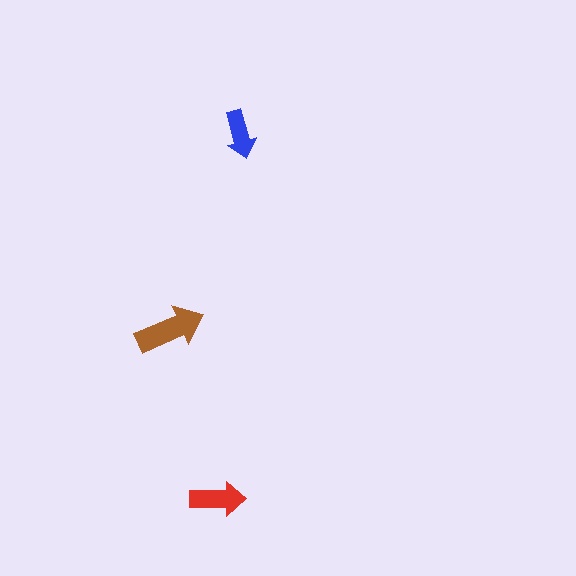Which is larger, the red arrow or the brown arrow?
The brown one.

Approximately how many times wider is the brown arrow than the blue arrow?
About 1.5 times wider.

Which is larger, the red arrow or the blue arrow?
The red one.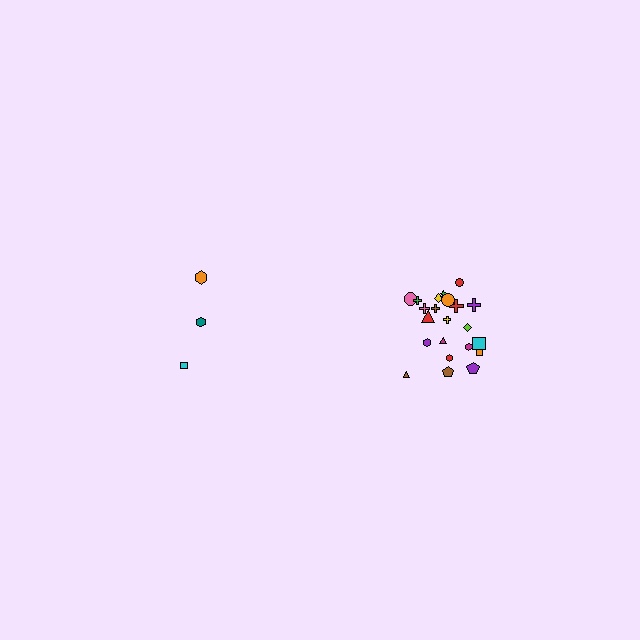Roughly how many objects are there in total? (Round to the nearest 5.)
Roughly 25 objects in total.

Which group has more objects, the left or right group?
The right group.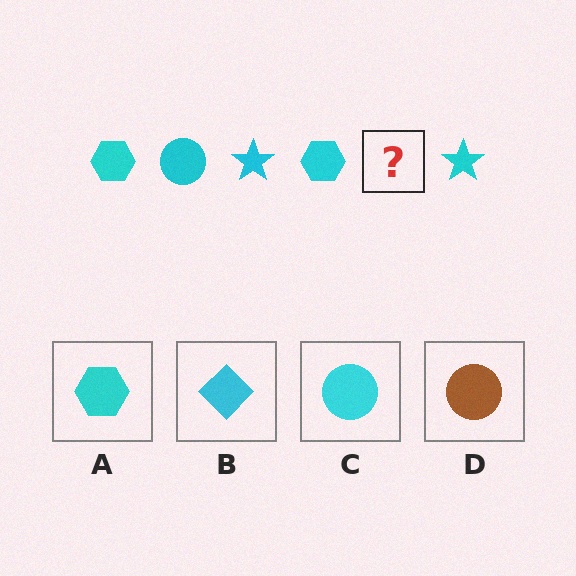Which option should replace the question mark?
Option C.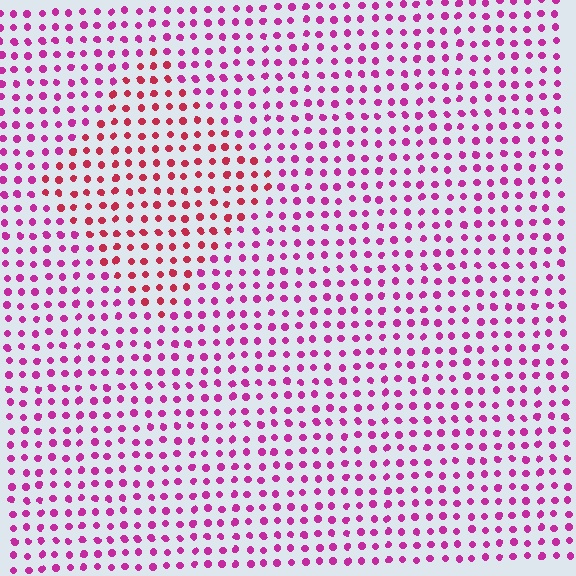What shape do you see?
I see a diamond.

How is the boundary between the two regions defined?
The boundary is defined purely by a slight shift in hue (about 33 degrees). Spacing, size, and orientation are identical on both sides.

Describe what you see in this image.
The image is filled with small magenta elements in a uniform arrangement. A diamond-shaped region is visible where the elements are tinted to a slightly different hue, forming a subtle color boundary.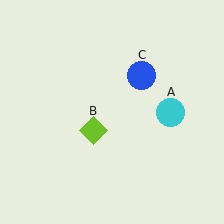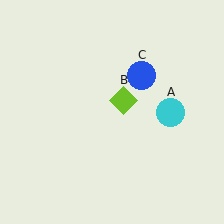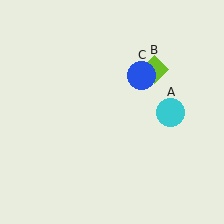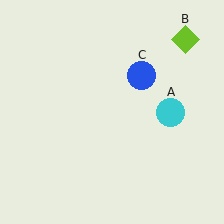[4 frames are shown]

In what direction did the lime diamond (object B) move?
The lime diamond (object B) moved up and to the right.